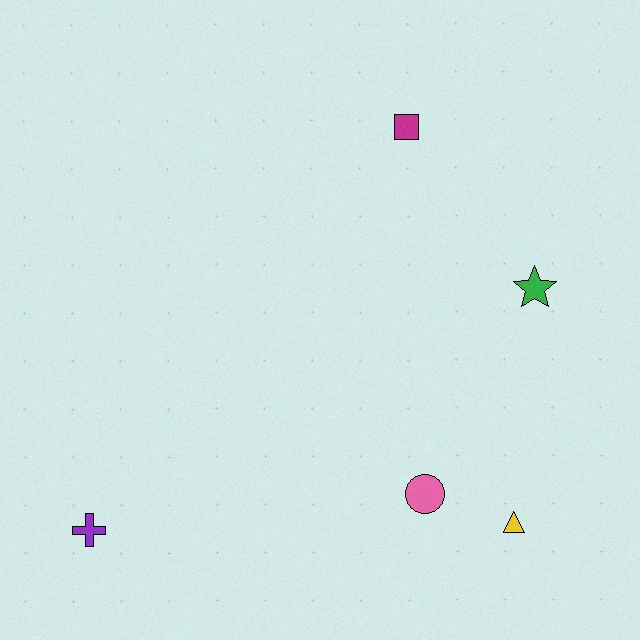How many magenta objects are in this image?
There is 1 magenta object.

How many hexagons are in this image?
There are no hexagons.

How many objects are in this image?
There are 5 objects.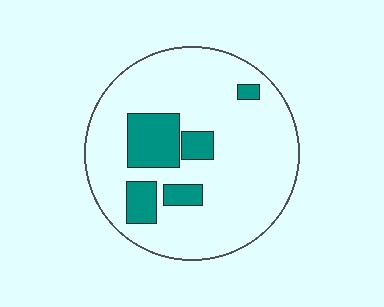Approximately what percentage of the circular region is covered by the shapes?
Approximately 20%.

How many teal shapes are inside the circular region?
5.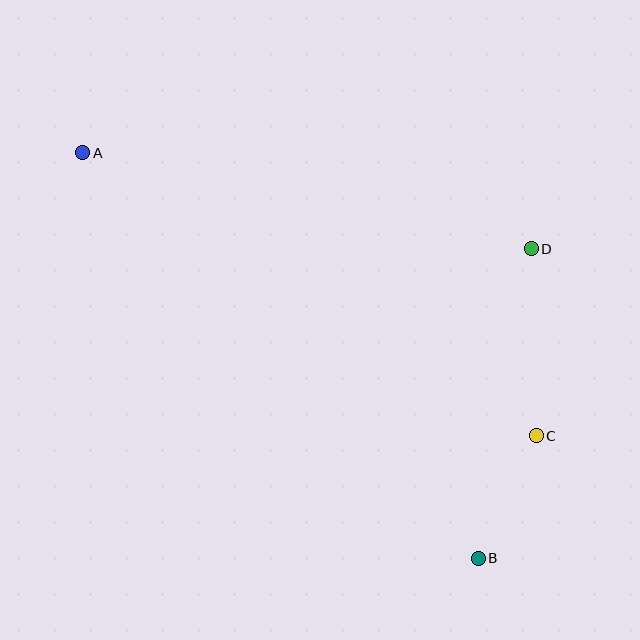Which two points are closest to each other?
Points B and C are closest to each other.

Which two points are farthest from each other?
Points A and B are farthest from each other.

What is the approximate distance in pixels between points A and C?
The distance between A and C is approximately 535 pixels.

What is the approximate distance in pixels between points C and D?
The distance between C and D is approximately 187 pixels.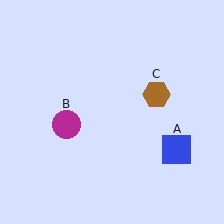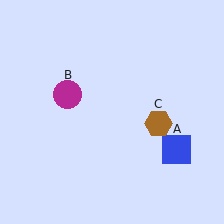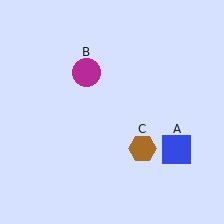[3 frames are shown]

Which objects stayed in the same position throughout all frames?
Blue square (object A) remained stationary.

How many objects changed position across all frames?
2 objects changed position: magenta circle (object B), brown hexagon (object C).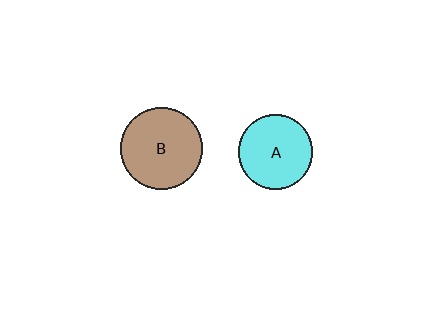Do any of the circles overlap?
No, none of the circles overlap.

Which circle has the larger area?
Circle B (brown).